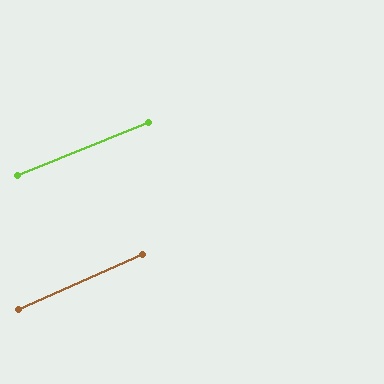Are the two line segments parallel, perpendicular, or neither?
Parallel — their directions differ by only 1.9°.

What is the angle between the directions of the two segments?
Approximately 2 degrees.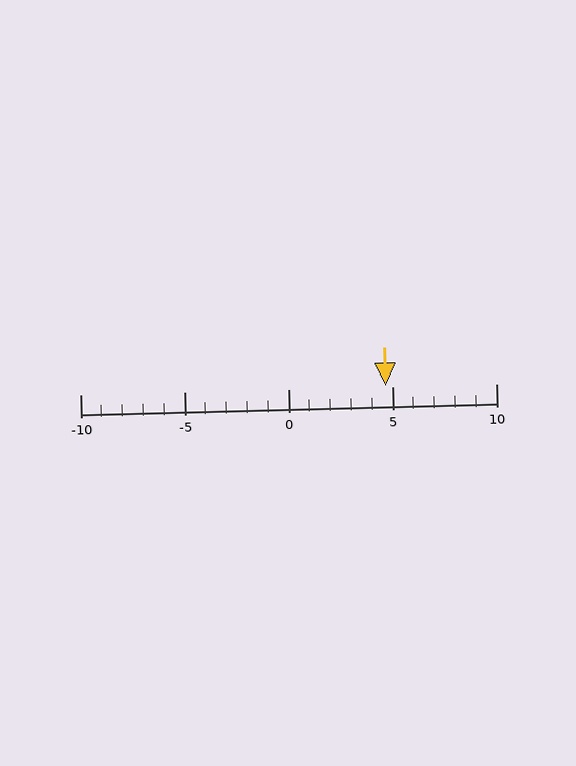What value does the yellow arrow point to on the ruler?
The yellow arrow points to approximately 5.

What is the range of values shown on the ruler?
The ruler shows values from -10 to 10.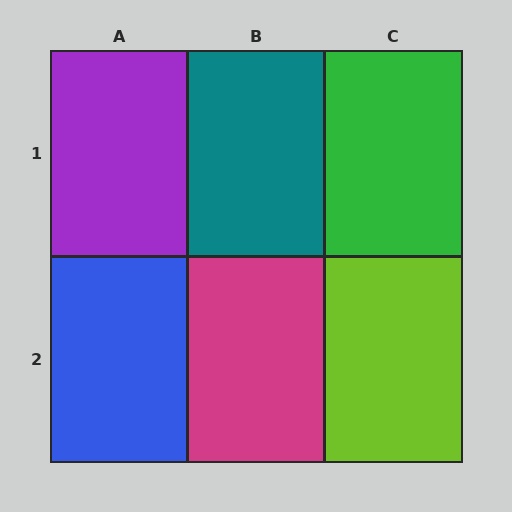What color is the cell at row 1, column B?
Teal.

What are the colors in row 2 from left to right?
Blue, magenta, lime.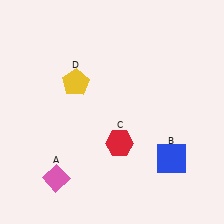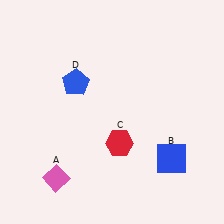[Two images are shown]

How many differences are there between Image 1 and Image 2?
There is 1 difference between the two images.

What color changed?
The pentagon (D) changed from yellow in Image 1 to blue in Image 2.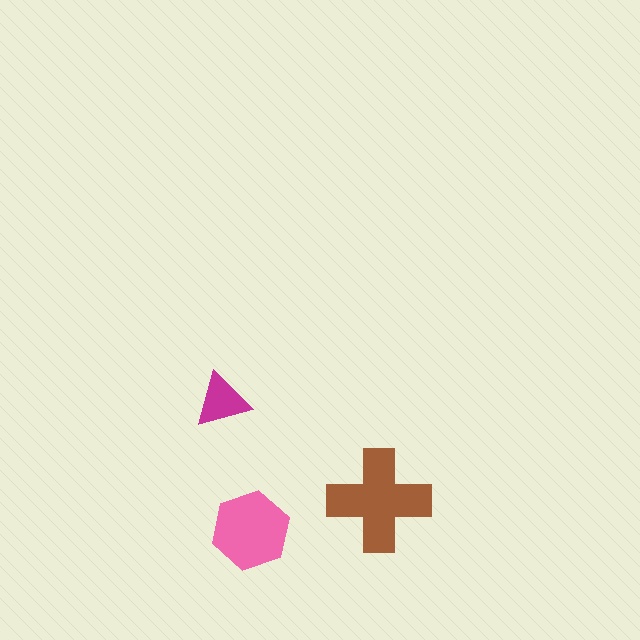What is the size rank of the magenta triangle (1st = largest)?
3rd.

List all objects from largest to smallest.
The brown cross, the pink hexagon, the magenta triangle.